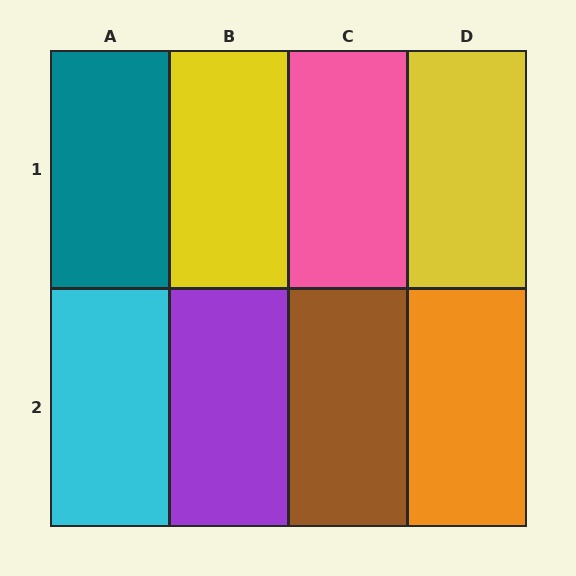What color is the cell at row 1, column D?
Yellow.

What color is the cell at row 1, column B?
Yellow.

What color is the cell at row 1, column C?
Pink.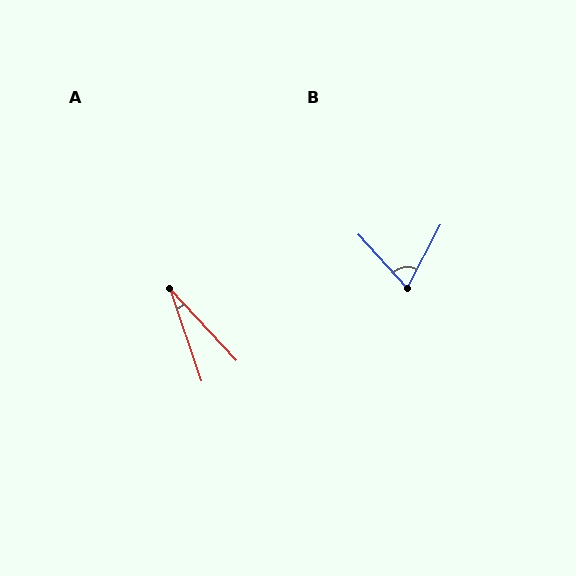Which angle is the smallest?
A, at approximately 24 degrees.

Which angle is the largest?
B, at approximately 69 degrees.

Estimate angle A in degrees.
Approximately 24 degrees.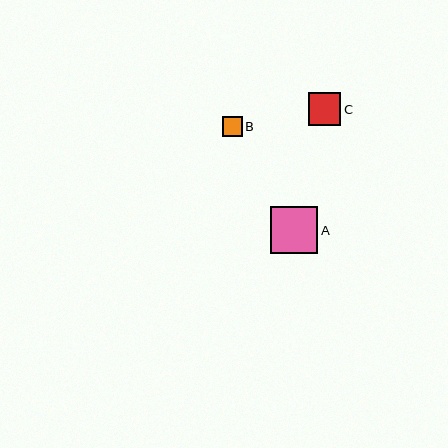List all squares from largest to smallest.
From largest to smallest: A, C, B.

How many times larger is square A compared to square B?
Square A is approximately 2.5 times the size of square B.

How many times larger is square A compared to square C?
Square A is approximately 1.5 times the size of square C.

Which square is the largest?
Square A is the largest with a size of approximately 47 pixels.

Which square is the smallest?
Square B is the smallest with a size of approximately 19 pixels.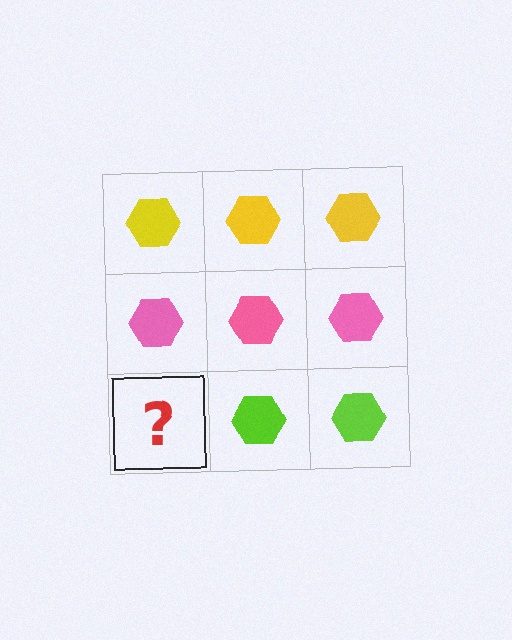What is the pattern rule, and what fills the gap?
The rule is that each row has a consistent color. The gap should be filled with a lime hexagon.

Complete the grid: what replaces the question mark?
The question mark should be replaced with a lime hexagon.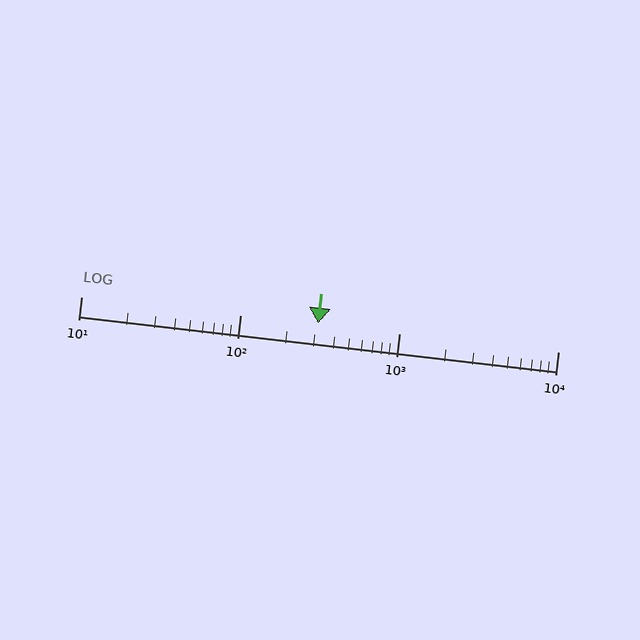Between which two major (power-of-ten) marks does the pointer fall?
The pointer is between 100 and 1000.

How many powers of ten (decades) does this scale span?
The scale spans 3 decades, from 10 to 10000.